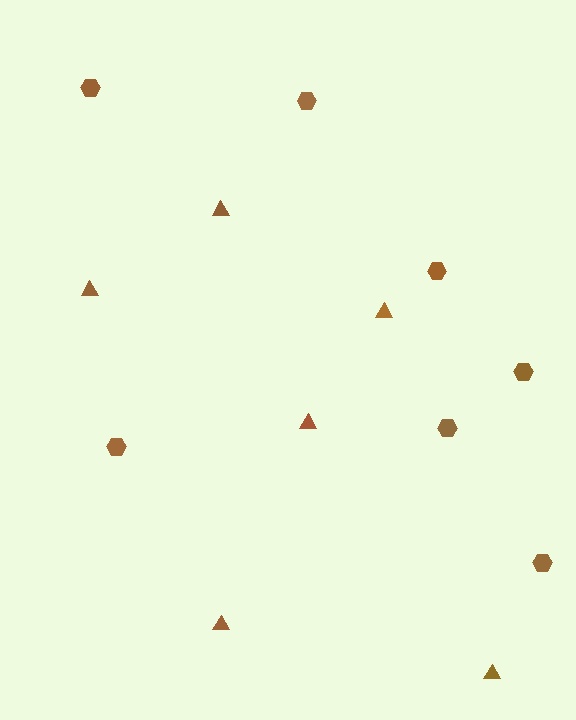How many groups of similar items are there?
There are 2 groups: one group of triangles (6) and one group of hexagons (7).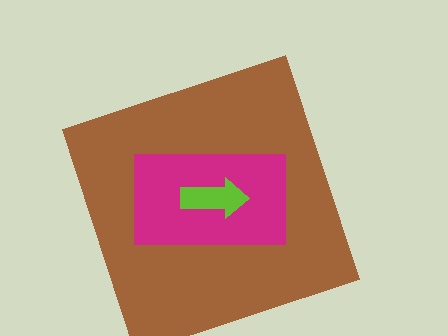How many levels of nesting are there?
3.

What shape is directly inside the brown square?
The magenta rectangle.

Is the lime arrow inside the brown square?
Yes.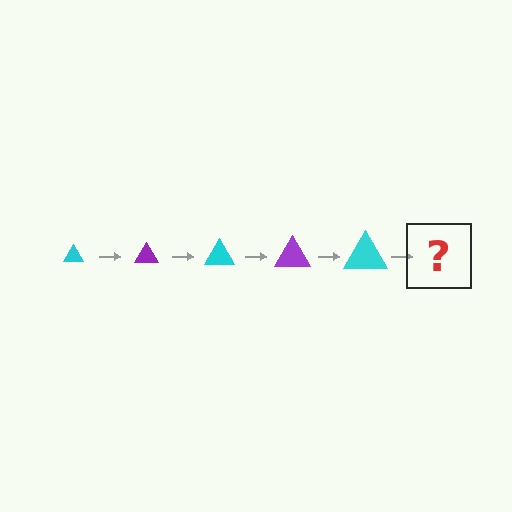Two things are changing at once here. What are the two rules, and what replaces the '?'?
The two rules are that the triangle grows larger each step and the color cycles through cyan and purple. The '?' should be a purple triangle, larger than the previous one.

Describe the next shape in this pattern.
It should be a purple triangle, larger than the previous one.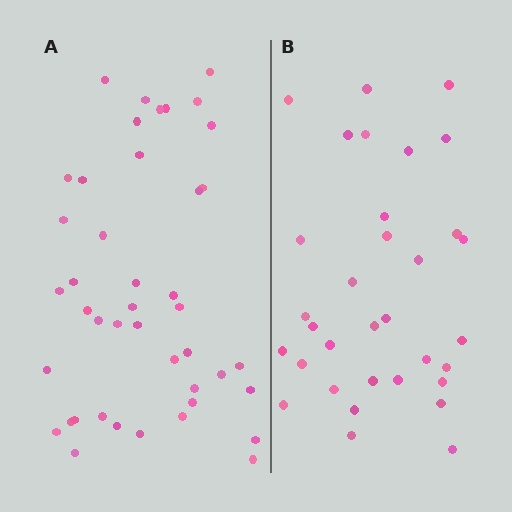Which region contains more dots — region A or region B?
Region A (the left region) has more dots.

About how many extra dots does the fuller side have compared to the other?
Region A has roughly 10 or so more dots than region B.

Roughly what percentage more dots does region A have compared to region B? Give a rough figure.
About 30% more.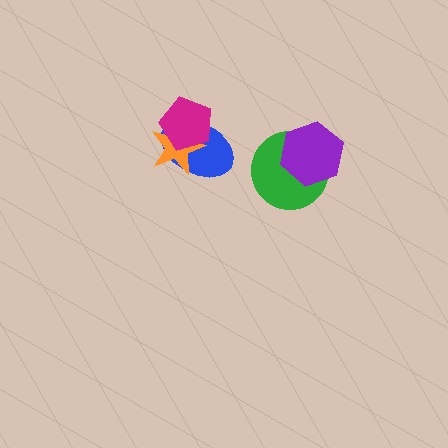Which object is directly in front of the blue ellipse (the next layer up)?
The orange star is directly in front of the blue ellipse.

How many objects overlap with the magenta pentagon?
2 objects overlap with the magenta pentagon.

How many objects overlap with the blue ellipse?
2 objects overlap with the blue ellipse.